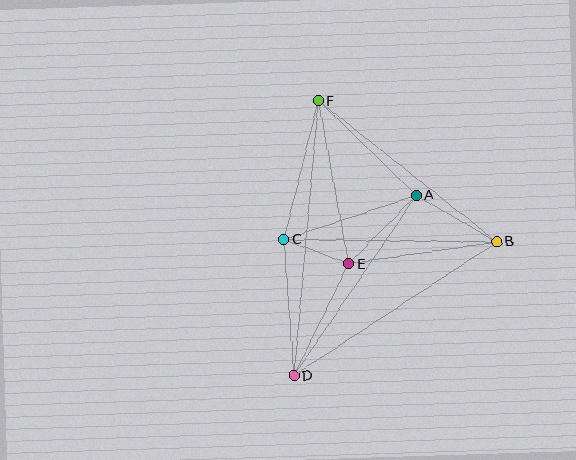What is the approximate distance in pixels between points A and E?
The distance between A and E is approximately 96 pixels.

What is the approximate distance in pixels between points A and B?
The distance between A and B is approximately 93 pixels.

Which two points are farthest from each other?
Points D and F are farthest from each other.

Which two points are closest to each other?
Points C and E are closest to each other.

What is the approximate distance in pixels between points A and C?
The distance between A and C is approximately 139 pixels.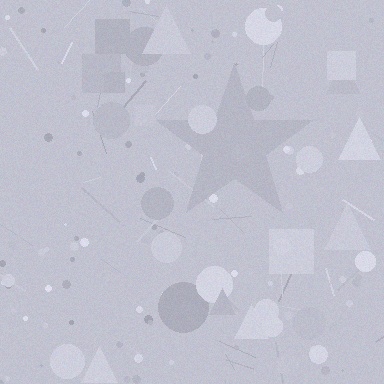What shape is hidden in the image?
A star is hidden in the image.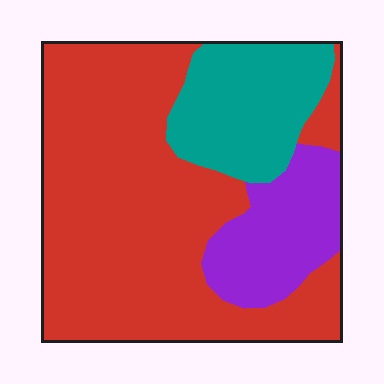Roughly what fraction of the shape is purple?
Purple covers roughly 15% of the shape.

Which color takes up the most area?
Red, at roughly 65%.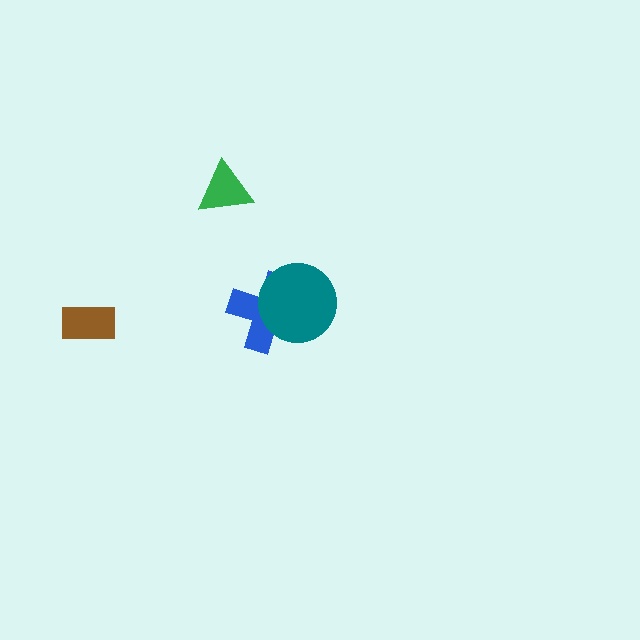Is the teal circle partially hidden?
No, no other shape covers it.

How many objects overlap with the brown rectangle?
0 objects overlap with the brown rectangle.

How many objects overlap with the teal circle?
1 object overlaps with the teal circle.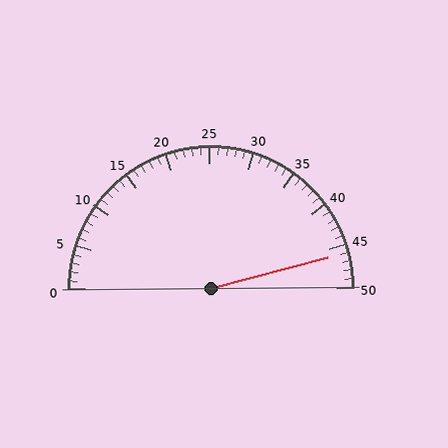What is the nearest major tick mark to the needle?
The nearest major tick mark is 45.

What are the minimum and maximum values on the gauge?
The gauge ranges from 0 to 50.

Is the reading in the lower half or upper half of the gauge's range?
The reading is in the upper half of the range (0 to 50).